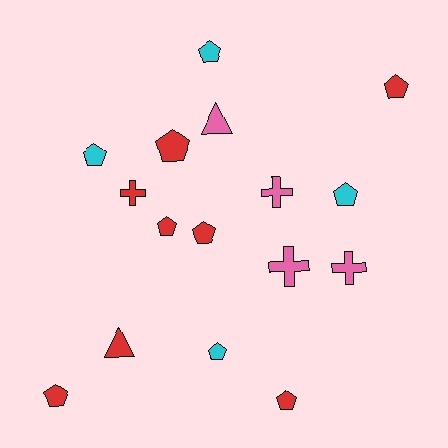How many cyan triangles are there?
There are no cyan triangles.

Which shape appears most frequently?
Pentagon, with 10 objects.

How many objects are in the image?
There are 16 objects.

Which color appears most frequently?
Red, with 8 objects.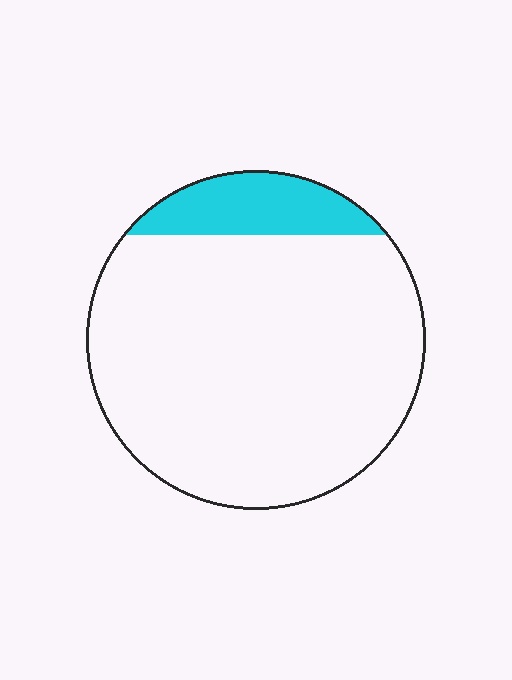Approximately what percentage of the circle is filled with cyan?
Approximately 15%.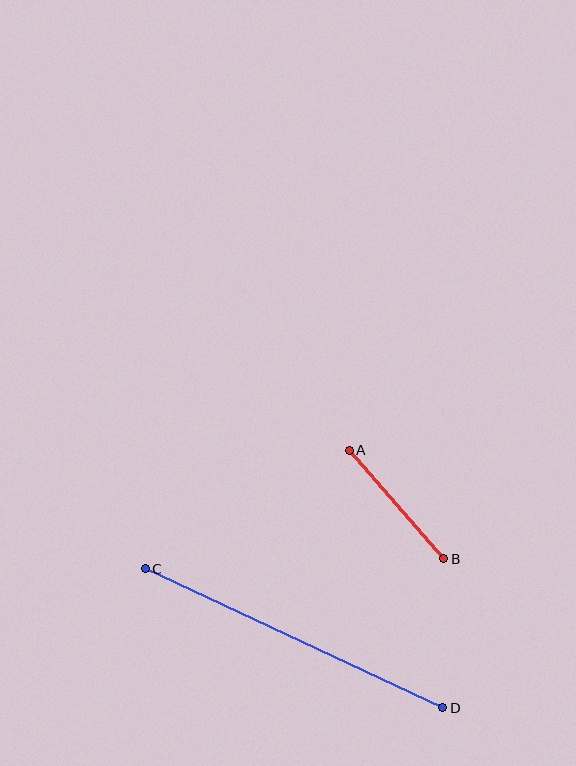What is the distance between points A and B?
The distance is approximately 144 pixels.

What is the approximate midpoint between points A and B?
The midpoint is at approximately (397, 504) pixels.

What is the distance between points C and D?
The distance is approximately 328 pixels.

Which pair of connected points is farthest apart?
Points C and D are farthest apart.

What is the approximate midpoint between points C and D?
The midpoint is at approximately (294, 638) pixels.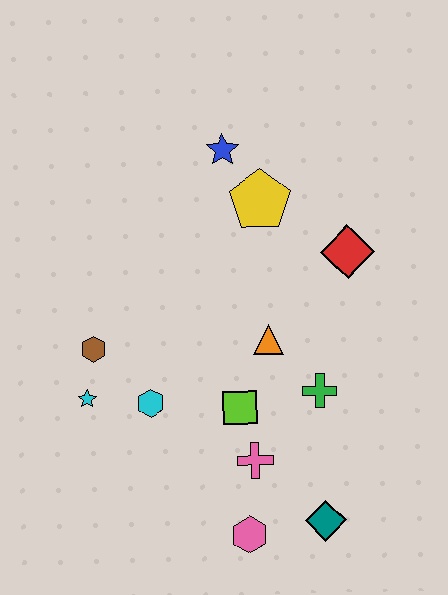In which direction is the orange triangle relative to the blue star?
The orange triangle is below the blue star.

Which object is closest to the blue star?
The yellow pentagon is closest to the blue star.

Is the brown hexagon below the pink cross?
No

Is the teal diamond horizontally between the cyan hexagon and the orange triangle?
No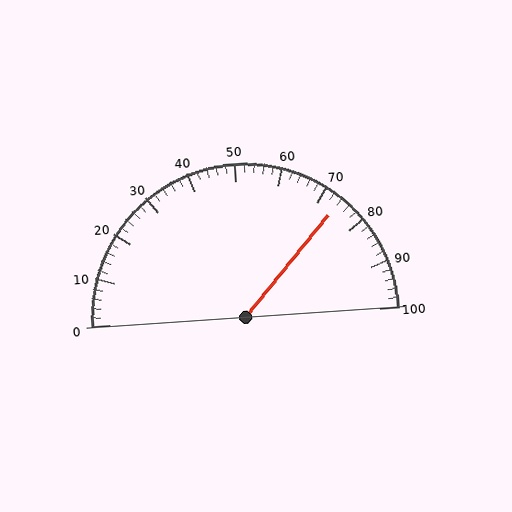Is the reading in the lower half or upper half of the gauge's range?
The reading is in the upper half of the range (0 to 100).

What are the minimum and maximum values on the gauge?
The gauge ranges from 0 to 100.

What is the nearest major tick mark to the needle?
The nearest major tick mark is 70.